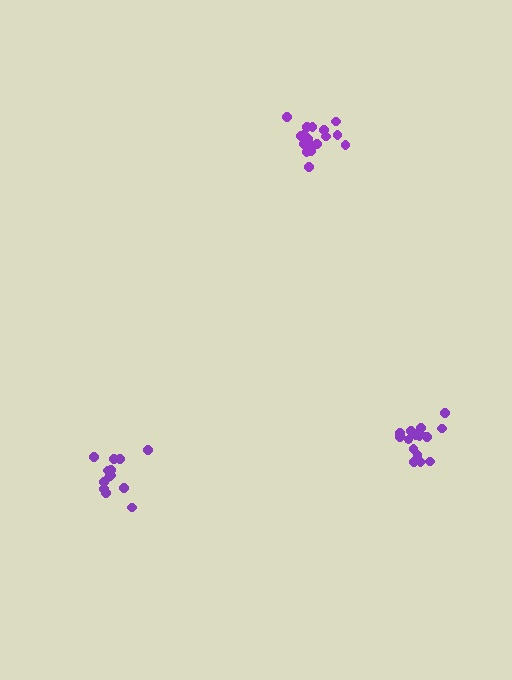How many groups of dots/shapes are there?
There are 3 groups.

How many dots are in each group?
Group 1: 17 dots, Group 2: 13 dots, Group 3: 17 dots (47 total).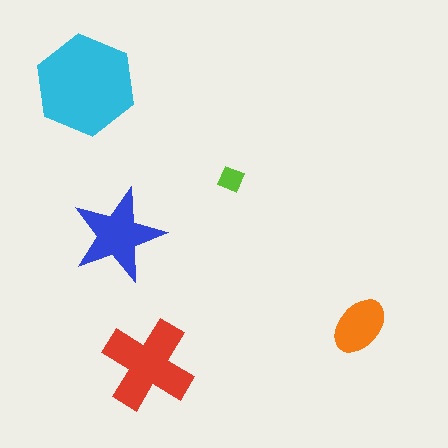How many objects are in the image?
There are 5 objects in the image.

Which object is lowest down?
The red cross is bottommost.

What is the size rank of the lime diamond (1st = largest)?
5th.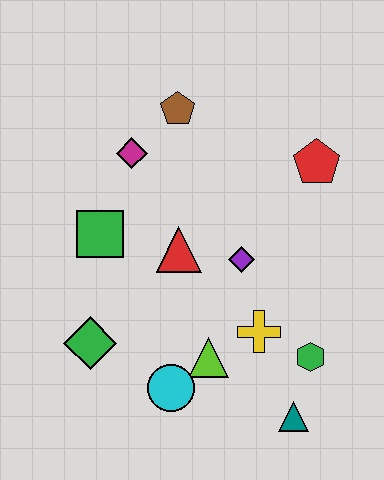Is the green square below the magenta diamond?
Yes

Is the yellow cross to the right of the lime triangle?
Yes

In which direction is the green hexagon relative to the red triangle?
The green hexagon is to the right of the red triangle.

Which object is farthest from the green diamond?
The red pentagon is farthest from the green diamond.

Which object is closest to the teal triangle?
The green hexagon is closest to the teal triangle.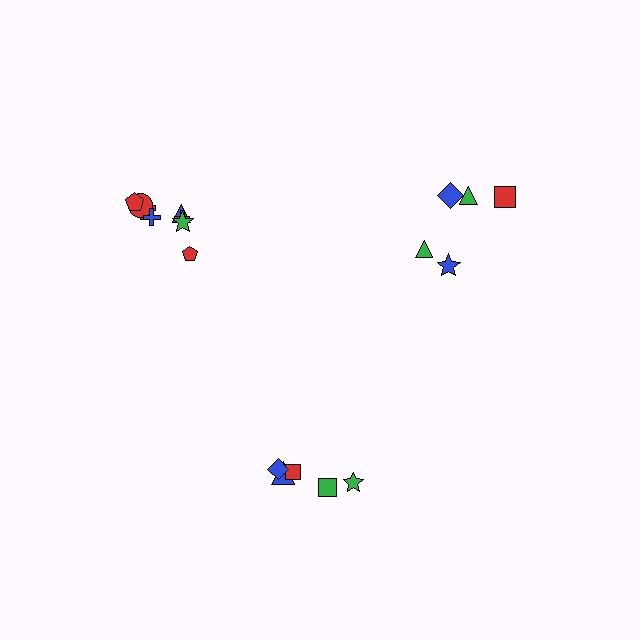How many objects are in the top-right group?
There are 5 objects.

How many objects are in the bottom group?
There are 5 objects.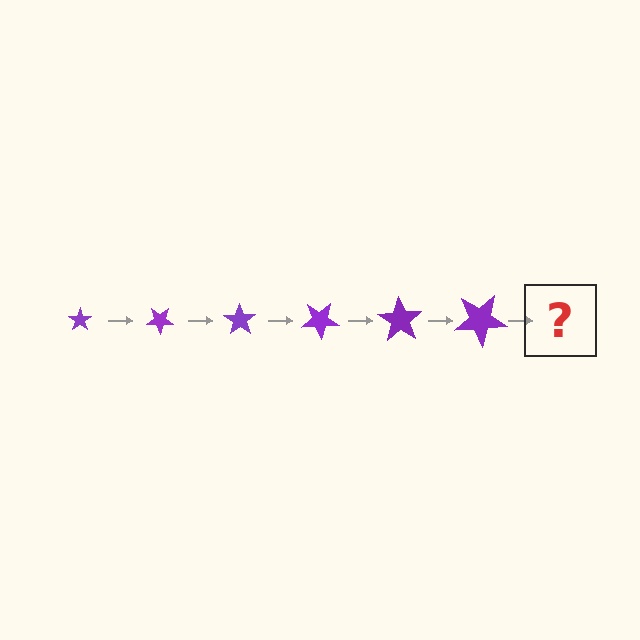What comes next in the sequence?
The next element should be a star, larger than the previous one and rotated 210 degrees from the start.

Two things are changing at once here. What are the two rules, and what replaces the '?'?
The two rules are that the star grows larger each step and it rotates 35 degrees each step. The '?' should be a star, larger than the previous one and rotated 210 degrees from the start.